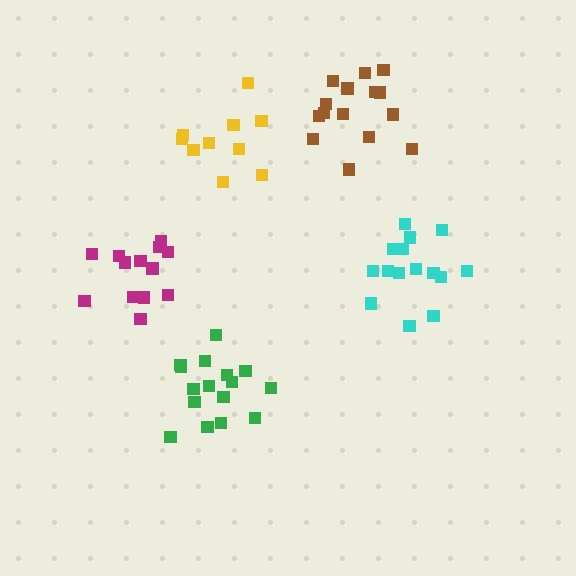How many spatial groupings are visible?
There are 5 spatial groupings.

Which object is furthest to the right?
The cyan cluster is rightmost.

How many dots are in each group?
Group 1: 13 dots, Group 2: 10 dots, Group 3: 15 dots, Group 4: 16 dots, Group 5: 15 dots (69 total).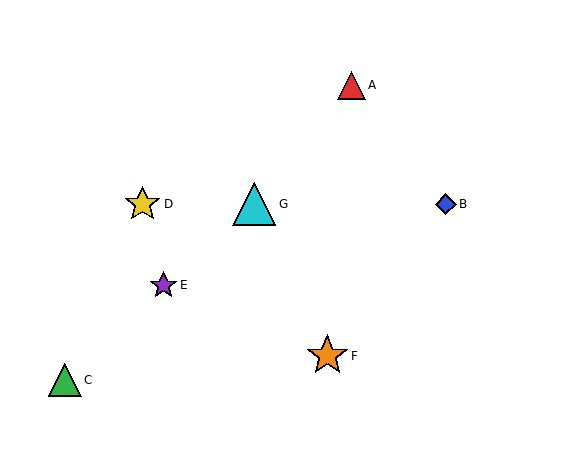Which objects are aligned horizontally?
Objects B, D, G are aligned horizontally.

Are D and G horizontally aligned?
Yes, both are at y≈204.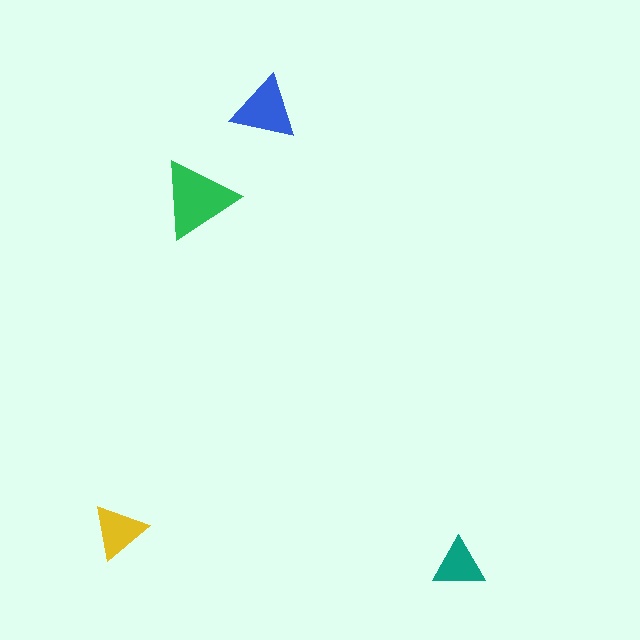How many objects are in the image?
There are 4 objects in the image.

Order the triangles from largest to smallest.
the green one, the blue one, the yellow one, the teal one.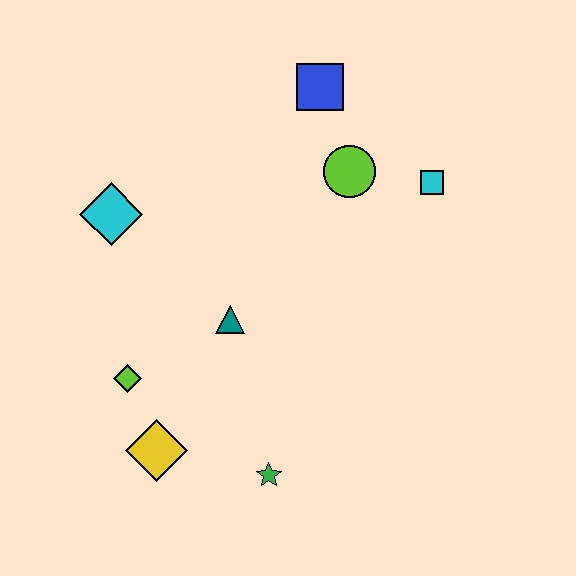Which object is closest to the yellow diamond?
The lime diamond is closest to the yellow diamond.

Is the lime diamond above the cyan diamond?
No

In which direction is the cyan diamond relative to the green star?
The cyan diamond is above the green star.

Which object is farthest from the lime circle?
The yellow diamond is farthest from the lime circle.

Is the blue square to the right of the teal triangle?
Yes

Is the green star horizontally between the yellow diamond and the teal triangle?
No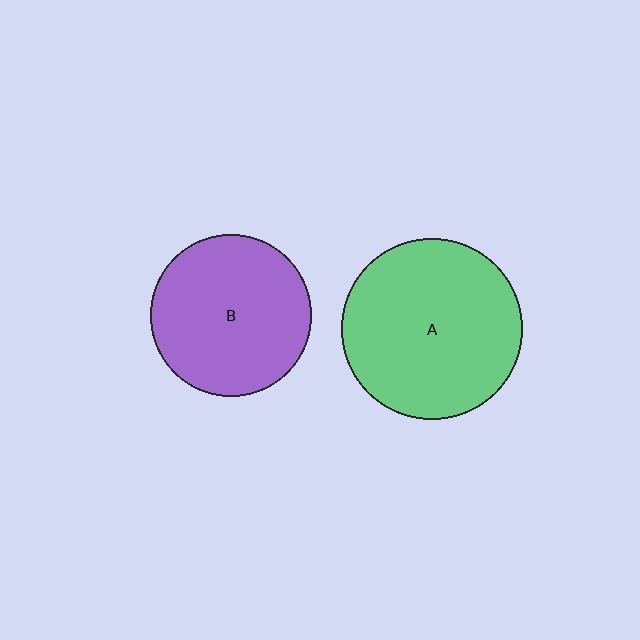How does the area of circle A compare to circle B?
Approximately 1.3 times.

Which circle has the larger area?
Circle A (green).